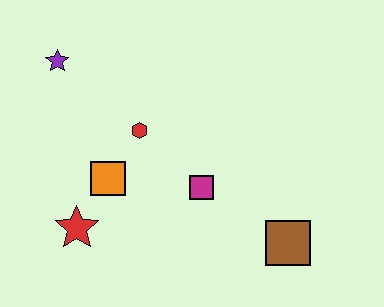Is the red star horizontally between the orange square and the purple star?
Yes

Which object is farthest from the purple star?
The brown square is farthest from the purple star.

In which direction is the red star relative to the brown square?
The red star is to the left of the brown square.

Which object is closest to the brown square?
The magenta square is closest to the brown square.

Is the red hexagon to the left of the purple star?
No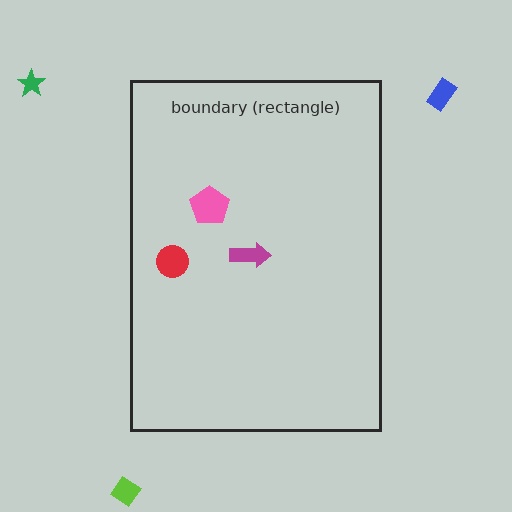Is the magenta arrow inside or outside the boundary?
Inside.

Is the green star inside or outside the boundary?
Outside.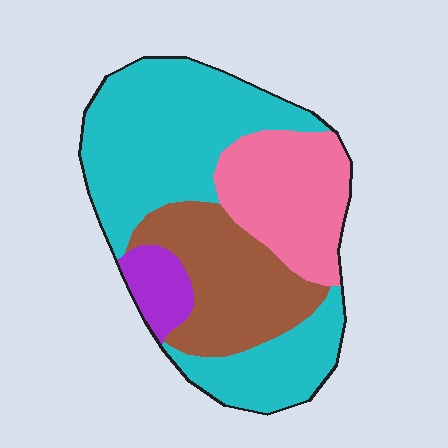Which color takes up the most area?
Cyan, at roughly 50%.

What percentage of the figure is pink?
Pink takes up about one fifth (1/5) of the figure.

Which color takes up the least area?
Purple, at roughly 5%.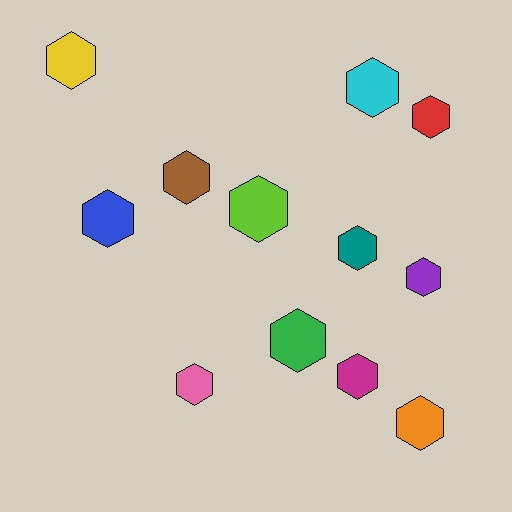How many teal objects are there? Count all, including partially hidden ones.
There is 1 teal object.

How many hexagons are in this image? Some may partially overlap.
There are 12 hexagons.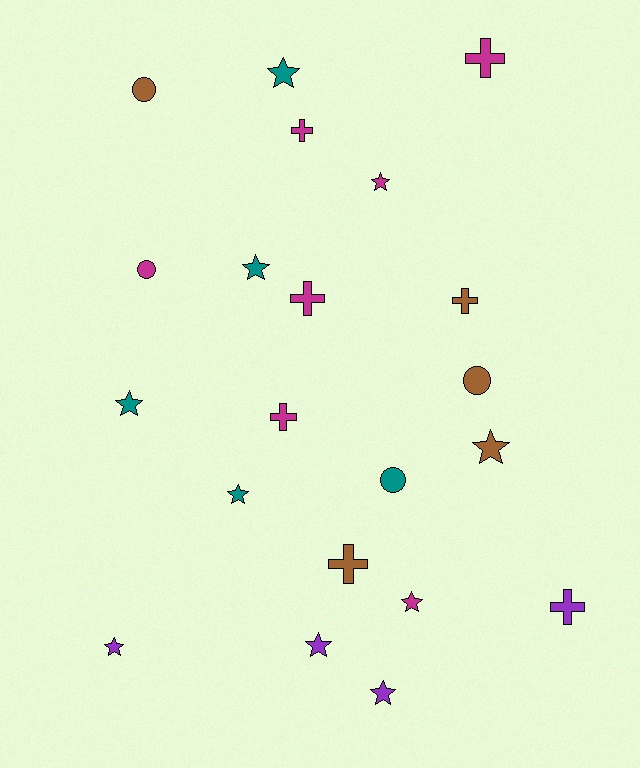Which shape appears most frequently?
Star, with 10 objects.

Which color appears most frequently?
Magenta, with 7 objects.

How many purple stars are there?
There are 3 purple stars.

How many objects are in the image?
There are 21 objects.